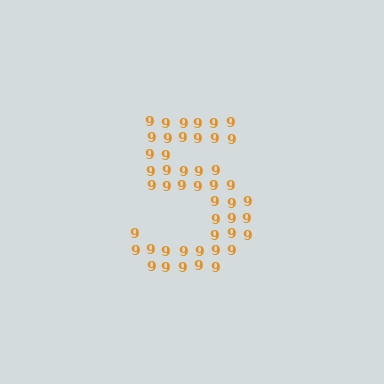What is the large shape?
The large shape is the digit 5.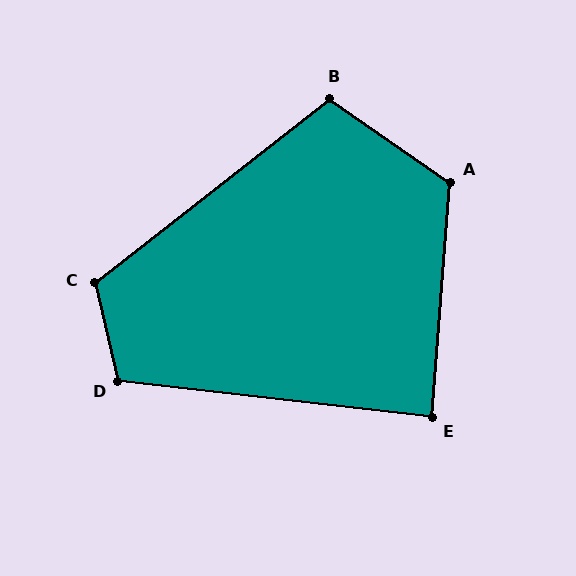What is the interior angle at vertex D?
Approximately 110 degrees (obtuse).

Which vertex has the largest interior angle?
A, at approximately 120 degrees.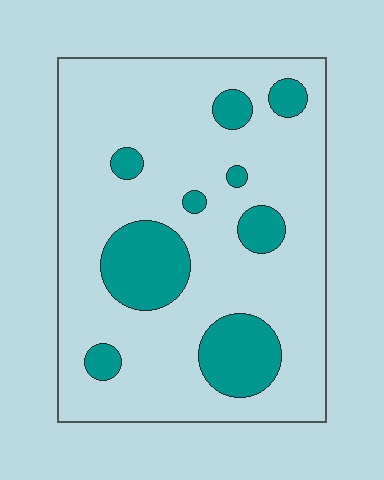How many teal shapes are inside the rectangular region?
9.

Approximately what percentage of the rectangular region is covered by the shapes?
Approximately 20%.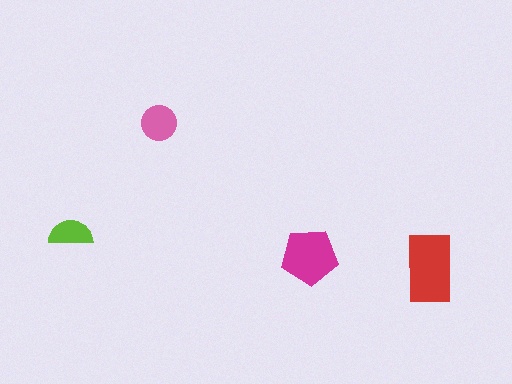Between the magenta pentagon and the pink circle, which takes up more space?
The magenta pentagon.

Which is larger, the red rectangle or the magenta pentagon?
The red rectangle.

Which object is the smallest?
The lime semicircle.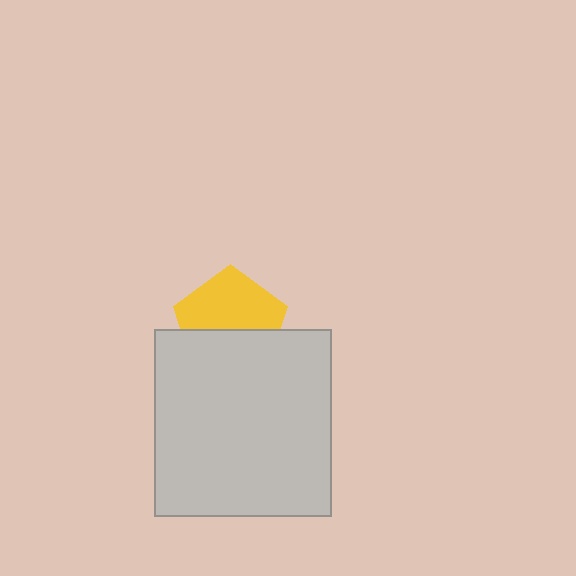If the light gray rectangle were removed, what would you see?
You would see the complete yellow pentagon.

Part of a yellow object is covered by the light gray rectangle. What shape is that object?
It is a pentagon.